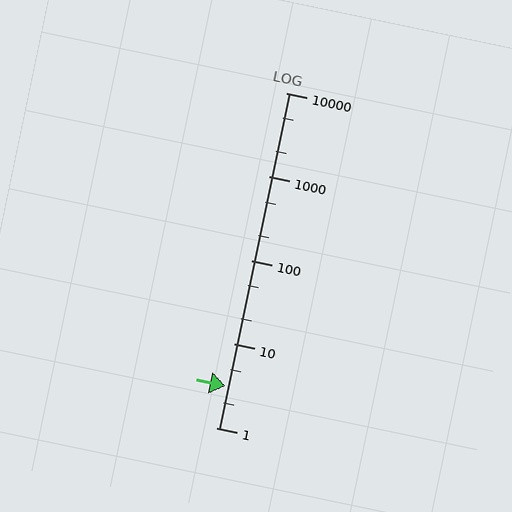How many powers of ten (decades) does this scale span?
The scale spans 4 decades, from 1 to 10000.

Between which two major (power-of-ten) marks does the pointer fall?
The pointer is between 1 and 10.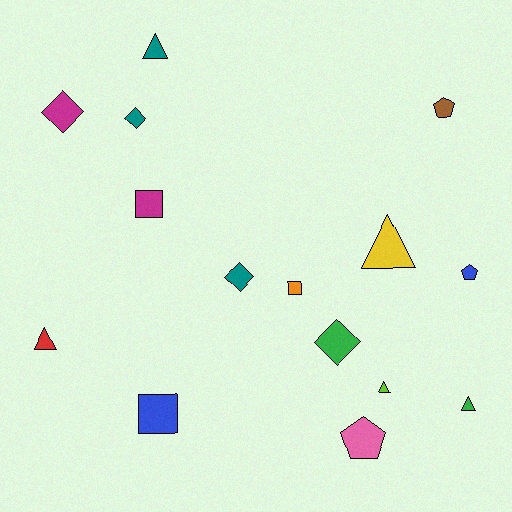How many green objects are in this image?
There are 2 green objects.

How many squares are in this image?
There are 3 squares.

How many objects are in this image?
There are 15 objects.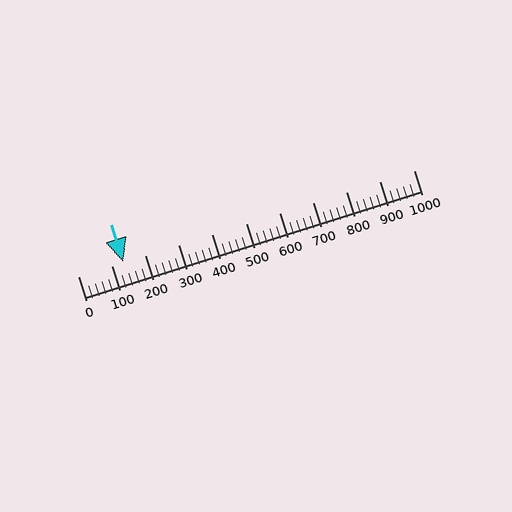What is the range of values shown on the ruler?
The ruler shows values from 0 to 1000.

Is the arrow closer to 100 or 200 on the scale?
The arrow is closer to 100.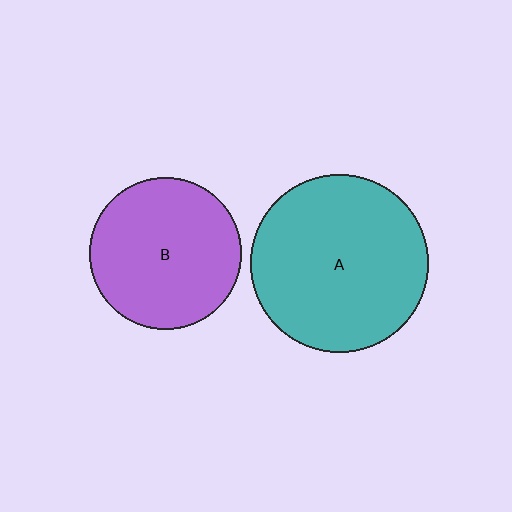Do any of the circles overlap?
No, none of the circles overlap.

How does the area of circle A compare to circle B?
Approximately 1.4 times.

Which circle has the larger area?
Circle A (teal).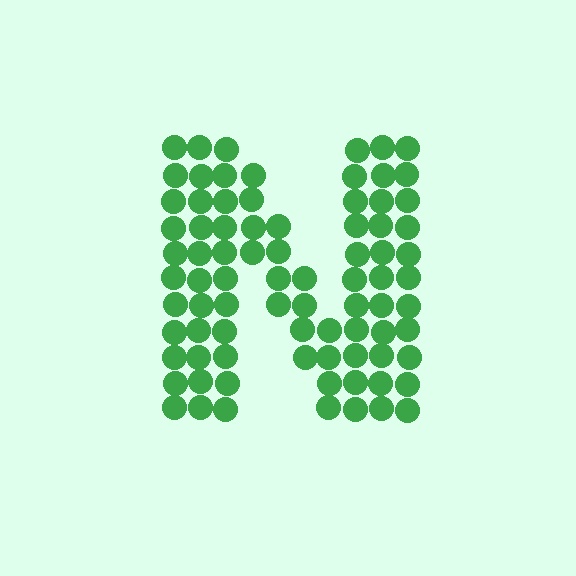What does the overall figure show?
The overall figure shows the letter N.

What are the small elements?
The small elements are circles.